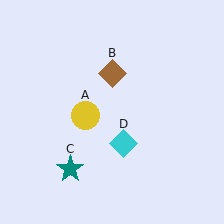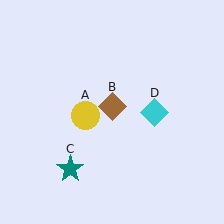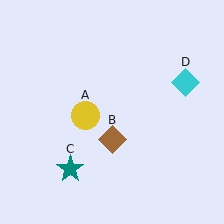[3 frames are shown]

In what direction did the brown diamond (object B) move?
The brown diamond (object B) moved down.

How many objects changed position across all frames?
2 objects changed position: brown diamond (object B), cyan diamond (object D).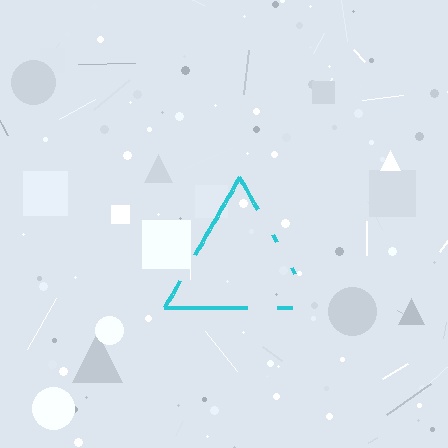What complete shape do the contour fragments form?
The contour fragments form a triangle.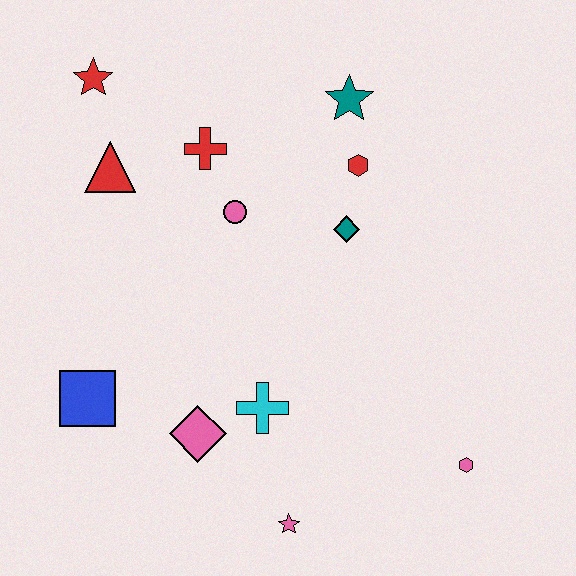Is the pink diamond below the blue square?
Yes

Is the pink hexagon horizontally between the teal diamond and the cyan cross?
No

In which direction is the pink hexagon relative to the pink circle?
The pink hexagon is below the pink circle.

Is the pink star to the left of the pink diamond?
No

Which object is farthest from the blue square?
The teal star is farthest from the blue square.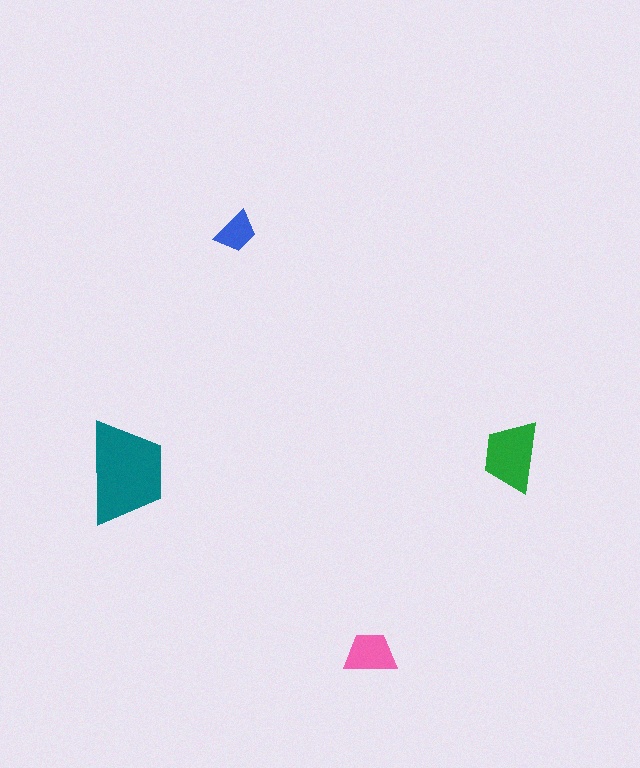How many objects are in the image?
There are 4 objects in the image.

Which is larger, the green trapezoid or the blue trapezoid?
The green one.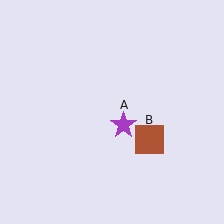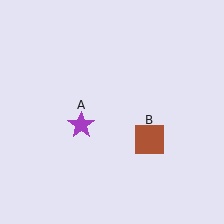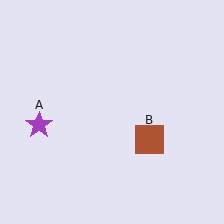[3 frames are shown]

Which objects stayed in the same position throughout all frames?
Brown square (object B) remained stationary.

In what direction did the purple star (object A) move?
The purple star (object A) moved left.